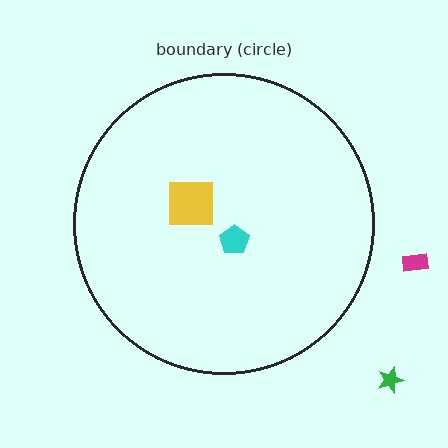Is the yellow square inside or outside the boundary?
Inside.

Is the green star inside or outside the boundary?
Outside.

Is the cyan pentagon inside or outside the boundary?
Inside.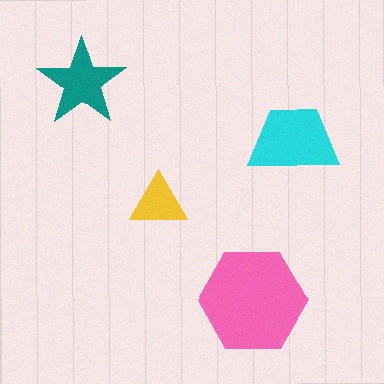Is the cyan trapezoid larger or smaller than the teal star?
Larger.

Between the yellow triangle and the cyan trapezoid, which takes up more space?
The cyan trapezoid.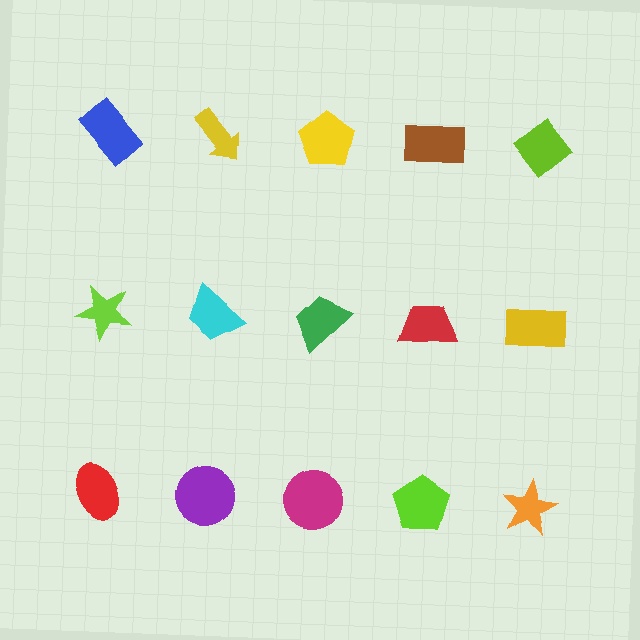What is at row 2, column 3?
A green trapezoid.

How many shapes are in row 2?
5 shapes.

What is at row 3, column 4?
A lime pentagon.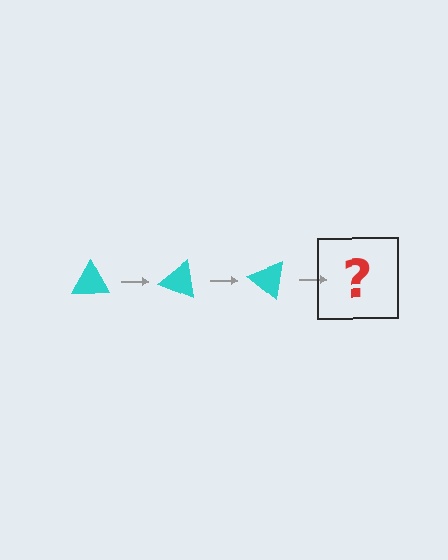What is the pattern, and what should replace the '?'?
The pattern is that the triangle rotates 20 degrees each step. The '?' should be a cyan triangle rotated 60 degrees.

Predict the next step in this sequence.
The next step is a cyan triangle rotated 60 degrees.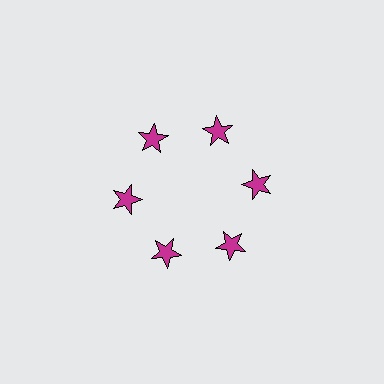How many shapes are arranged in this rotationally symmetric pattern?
There are 6 shapes, arranged in 6 groups of 1.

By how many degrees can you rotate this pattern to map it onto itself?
The pattern maps onto itself every 60 degrees of rotation.